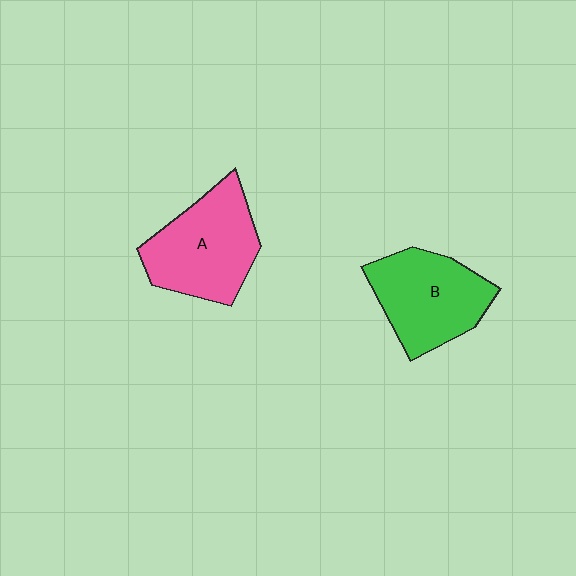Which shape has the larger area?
Shape A (pink).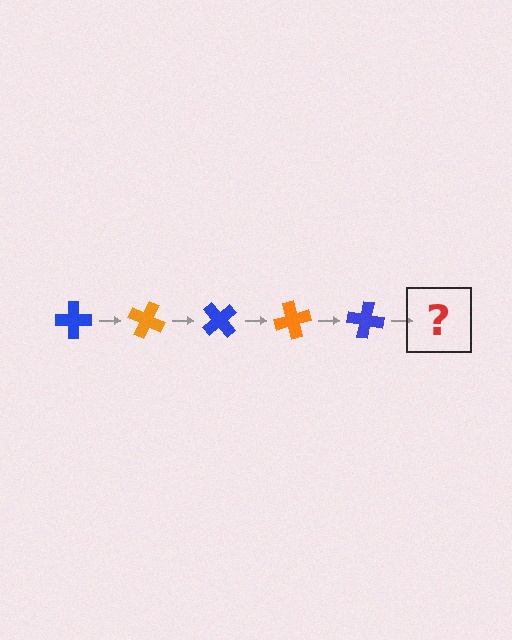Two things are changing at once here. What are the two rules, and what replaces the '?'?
The two rules are that it rotates 25 degrees each step and the color cycles through blue and orange. The '?' should be an orange cross, rotated 125 degrees from the start.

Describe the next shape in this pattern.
It should be an orange cross, rotated 125 degrees from the start.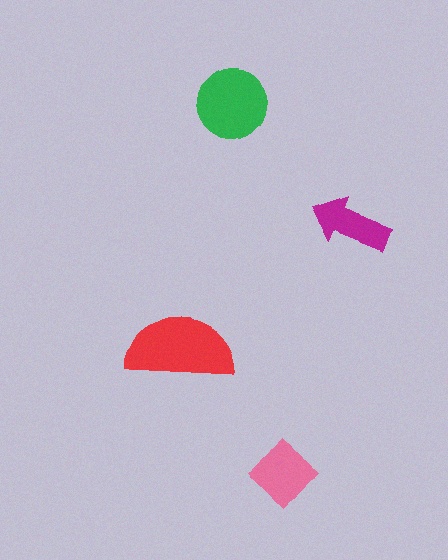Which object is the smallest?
The magenta arrow.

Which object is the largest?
The red semicircle.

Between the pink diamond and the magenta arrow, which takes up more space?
The pink diamond.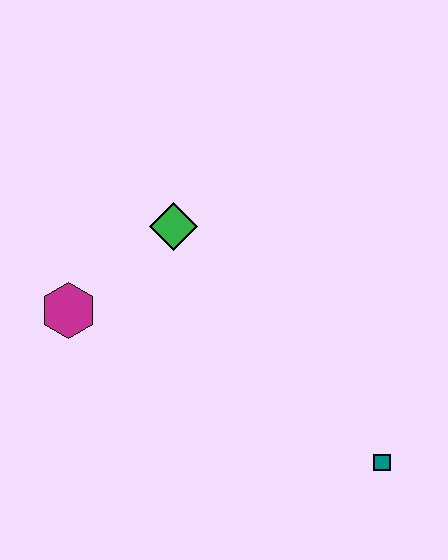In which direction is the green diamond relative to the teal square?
The green diamond is above the teal square.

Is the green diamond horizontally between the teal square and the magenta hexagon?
Yes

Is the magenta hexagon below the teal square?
No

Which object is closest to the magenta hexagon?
The green diamond is closest to the magenta hexagon.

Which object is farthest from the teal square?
The magenta hexagon is farthest from the teal square.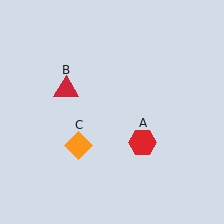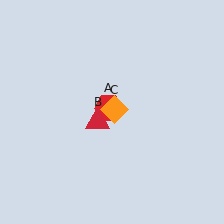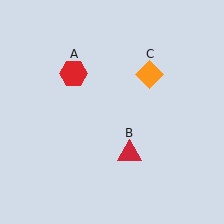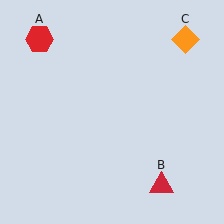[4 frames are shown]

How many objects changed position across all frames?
3 objects changed position: red hexagon (object A), red triangle (object B), orange diamond (object C).